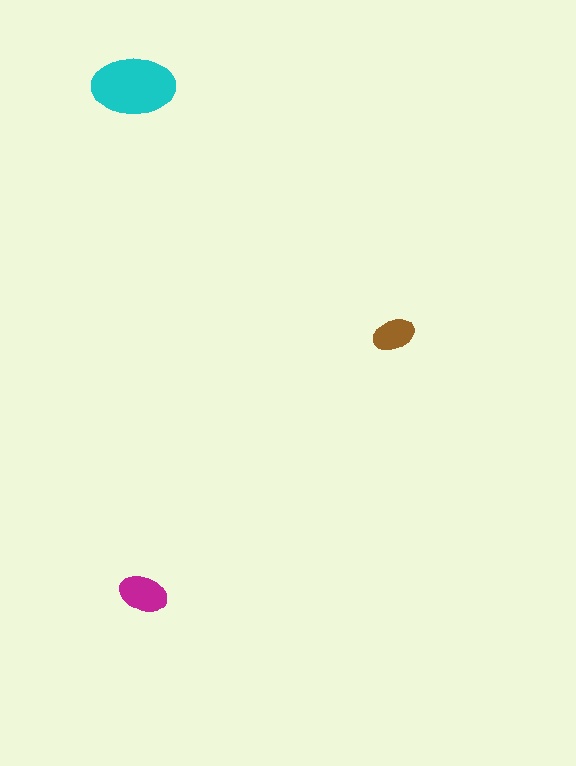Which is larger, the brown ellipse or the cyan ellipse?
The cyan one.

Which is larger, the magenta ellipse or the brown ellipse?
The magenta one.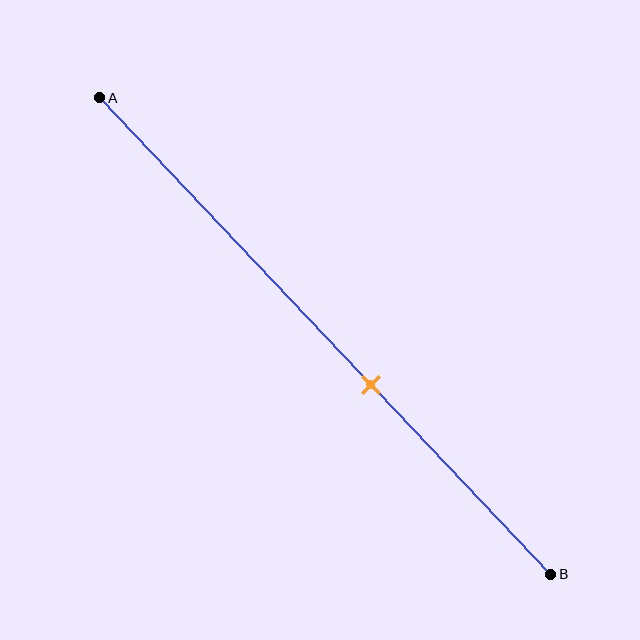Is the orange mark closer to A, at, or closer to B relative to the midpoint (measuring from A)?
The orange mark is closer to point B than the midpoint of segment AB.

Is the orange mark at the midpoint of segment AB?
No, the mark is at about 60% from A, not at the 50% midpoint.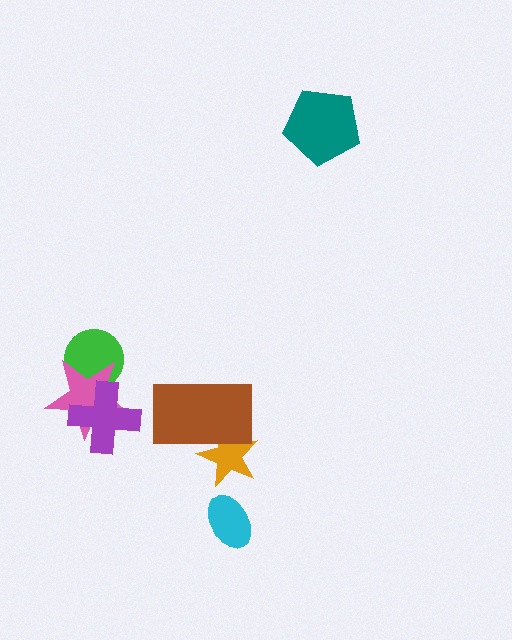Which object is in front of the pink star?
The purple cross is in front of the pink star.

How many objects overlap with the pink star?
2 objects overlap with the pink star.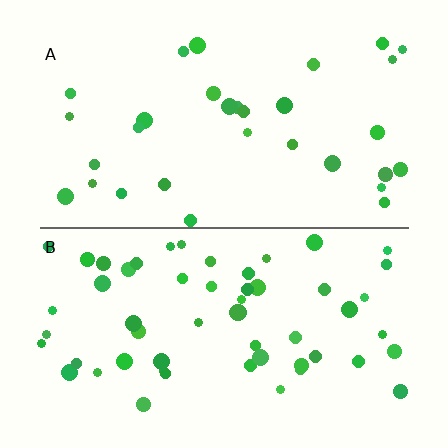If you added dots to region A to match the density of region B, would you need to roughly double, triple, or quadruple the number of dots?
Approximately double.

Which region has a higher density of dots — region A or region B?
B (the bottom).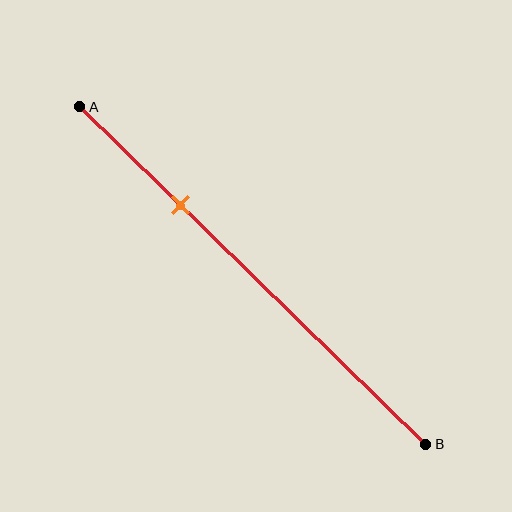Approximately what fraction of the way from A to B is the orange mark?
The orange mark is approximately 30% of the way from A to B.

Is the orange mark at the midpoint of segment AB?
No, the mark is at about 30% from A, not at the 50% midpoint.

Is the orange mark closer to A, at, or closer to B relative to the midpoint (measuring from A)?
The orange mark is closer to point A than the midpoint of segment AB.